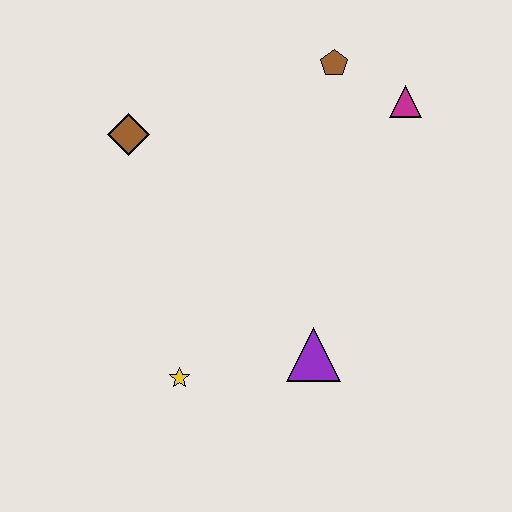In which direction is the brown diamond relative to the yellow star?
The brown diamond is above the yellow star.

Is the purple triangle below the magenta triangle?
Yes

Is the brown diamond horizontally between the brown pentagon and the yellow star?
No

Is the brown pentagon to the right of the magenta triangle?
No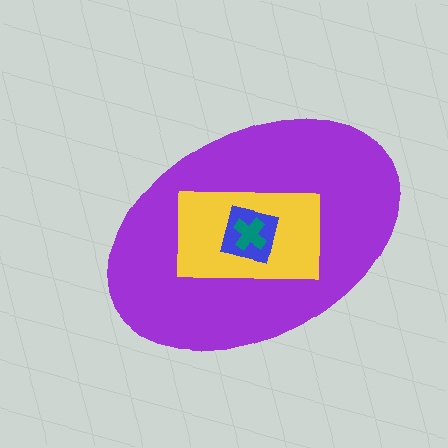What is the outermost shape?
The purple ellipse.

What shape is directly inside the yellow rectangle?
The blue square.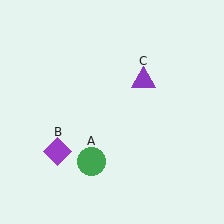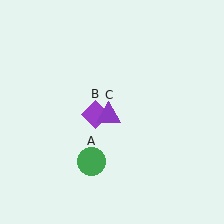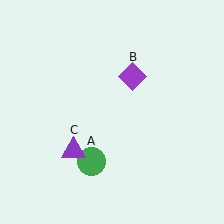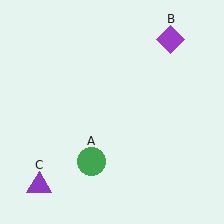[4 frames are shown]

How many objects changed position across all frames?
2 objects changed position: purple diamond (object B), purple triangle (object C).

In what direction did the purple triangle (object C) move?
The purple triangle (object C) moved down and to the left.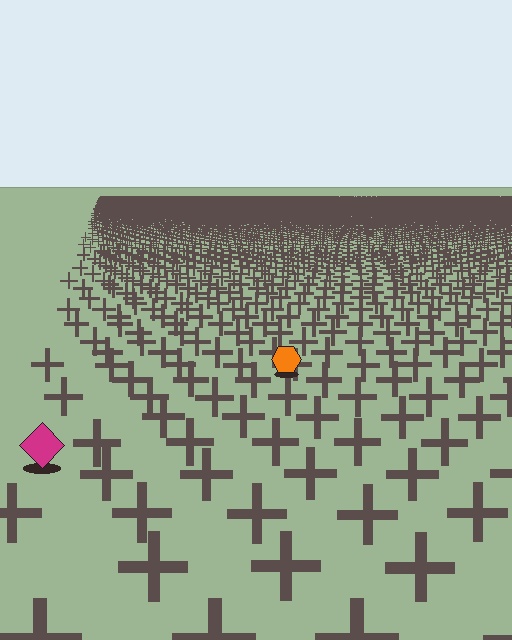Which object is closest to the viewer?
The magenta diamond is closest. The texture marks near it are larger and more spread out.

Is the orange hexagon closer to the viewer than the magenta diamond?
No. The magenta diamond is closer — you can tell from the texture gradient: the ground texture is coarser near it.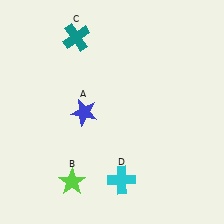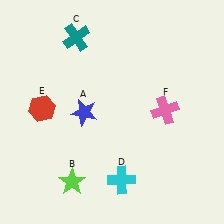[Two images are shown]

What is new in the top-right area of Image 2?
A pink cross (F) was added in the top-right area of Image 2.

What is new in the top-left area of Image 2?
A red hexagon (E) was added in the top-left area of Image 2.